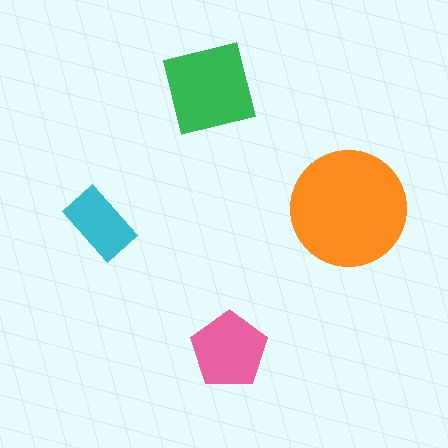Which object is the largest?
The orange circle.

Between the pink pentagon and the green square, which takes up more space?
The green square.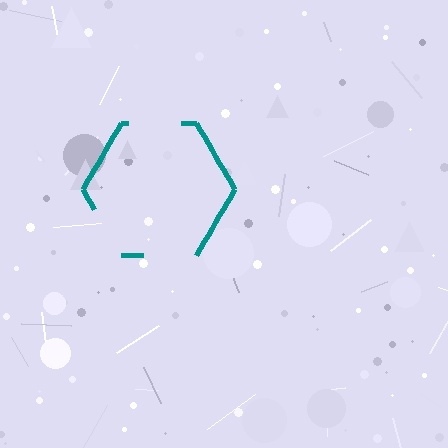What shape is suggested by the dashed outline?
The dashed outline suggests a hexagon.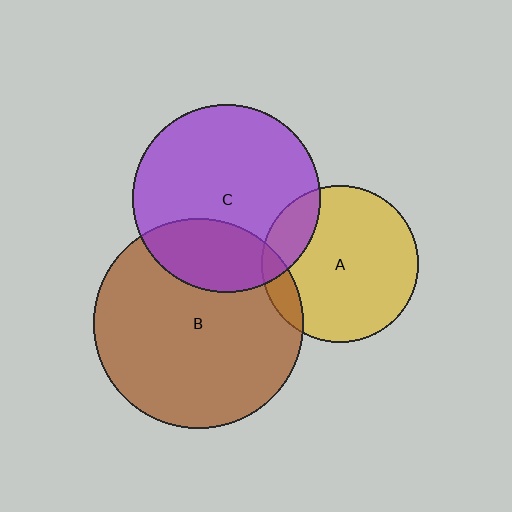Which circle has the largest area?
Circle B (brown).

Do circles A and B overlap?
Yes.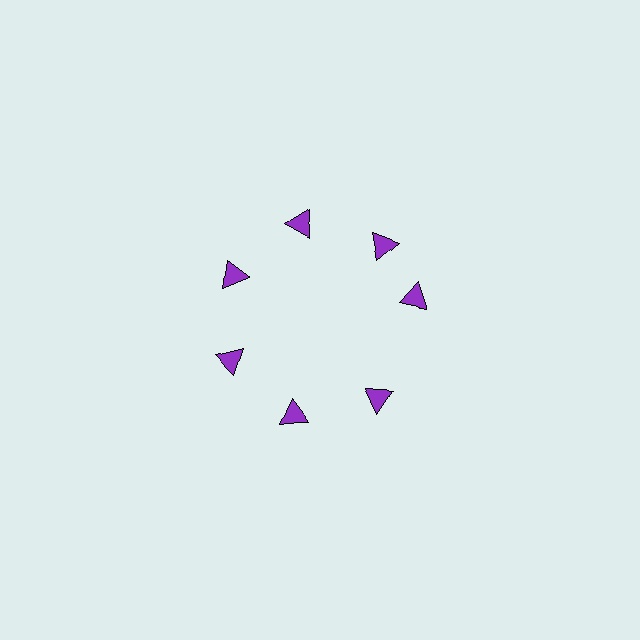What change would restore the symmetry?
The symmetry would be restored by rotating it back into even spacing with its neighbors so that all 7 triangles sit at equal angles and equal distance from the center.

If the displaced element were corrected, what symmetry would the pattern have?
It would have 7-fold rotational symmetry — the pattern would map onto itself every 51 degrees.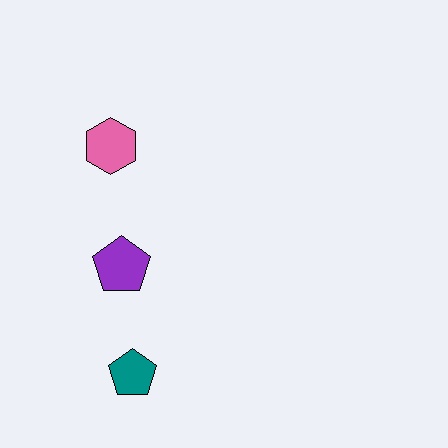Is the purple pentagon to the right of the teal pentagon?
No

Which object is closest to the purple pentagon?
The teal pentagon is closest to the purple pentagon.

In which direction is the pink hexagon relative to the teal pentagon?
The pink hexagon is above the teal pentagon.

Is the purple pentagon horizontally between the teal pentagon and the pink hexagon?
Yes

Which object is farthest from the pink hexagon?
The teal pentagon is farthest from the pink hexagon.